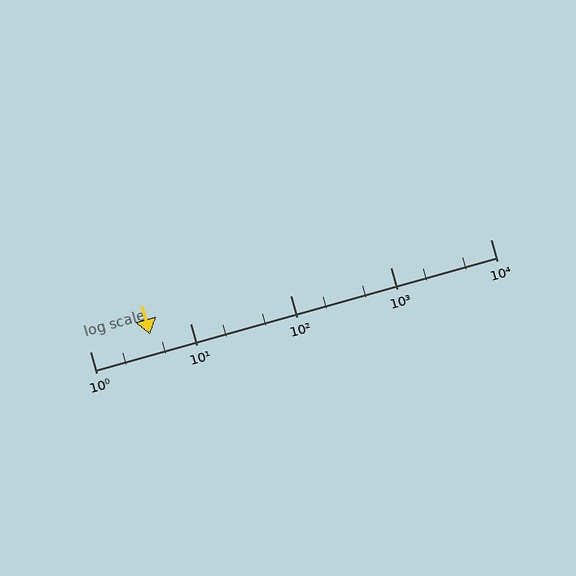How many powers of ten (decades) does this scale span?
The scale spans 4 decades, from 1 to 10000.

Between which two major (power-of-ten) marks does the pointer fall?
The pointer is between 1 and 10.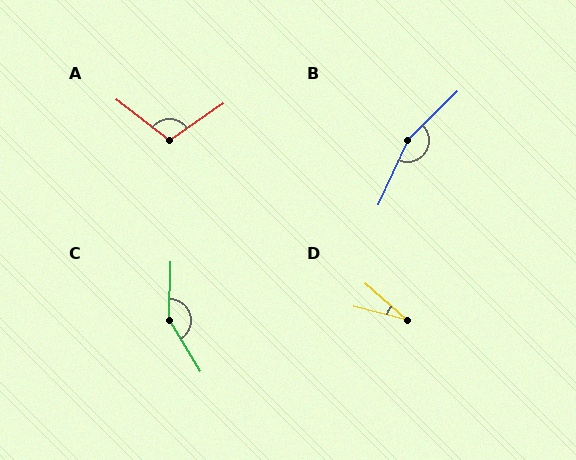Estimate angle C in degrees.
Approximately 147 degrees.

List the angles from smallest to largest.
D (27°), A (108°), C (147°), B (159°).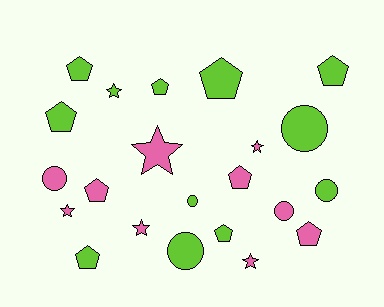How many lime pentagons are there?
There are 7 lime pentagons.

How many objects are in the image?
There are 22 objects.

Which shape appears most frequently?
Pentagon, with 10 objects.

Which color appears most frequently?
Lime, with 12 objects.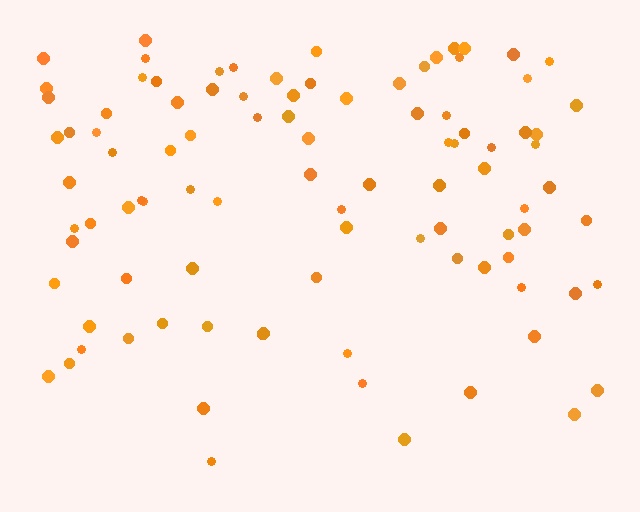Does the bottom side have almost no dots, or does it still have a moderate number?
Still a moderate number, just noticeably fewer than the top.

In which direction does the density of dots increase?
From bottom to top, with the top side densest.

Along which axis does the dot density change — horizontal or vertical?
Vertical.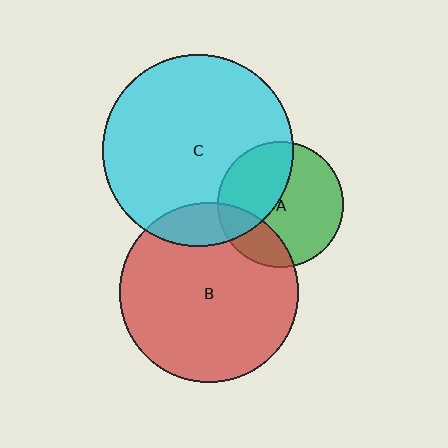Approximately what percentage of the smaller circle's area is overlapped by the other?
Approximately 20%.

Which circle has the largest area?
Circle C (cyan).